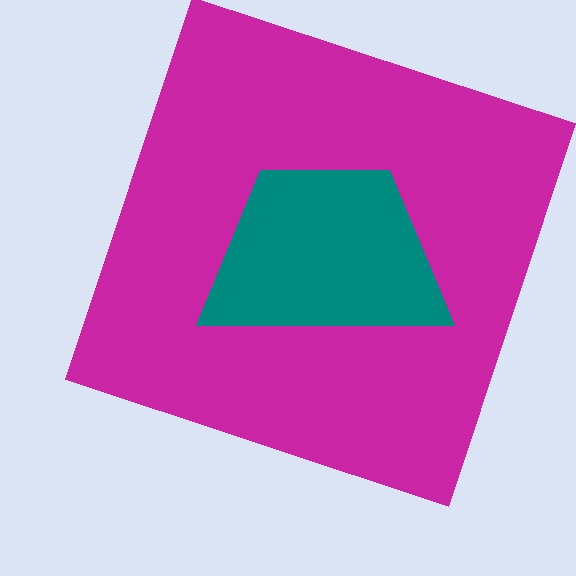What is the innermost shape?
The teal trapezoid.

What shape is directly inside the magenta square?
The teal trapezoid.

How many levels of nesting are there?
2.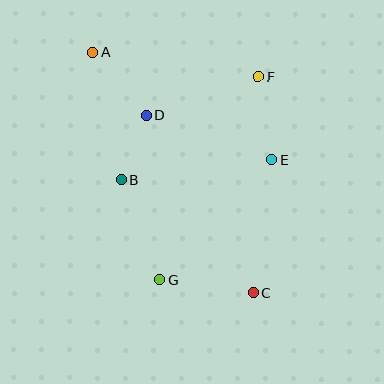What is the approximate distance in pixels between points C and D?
The distance between C and D is approximately 207 pixels.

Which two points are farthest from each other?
Points A and C are farthest from each other.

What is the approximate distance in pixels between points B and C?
The distance between B and C is approximately 174 pixels.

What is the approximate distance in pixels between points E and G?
The distance between E and G is approximately 164 pixels.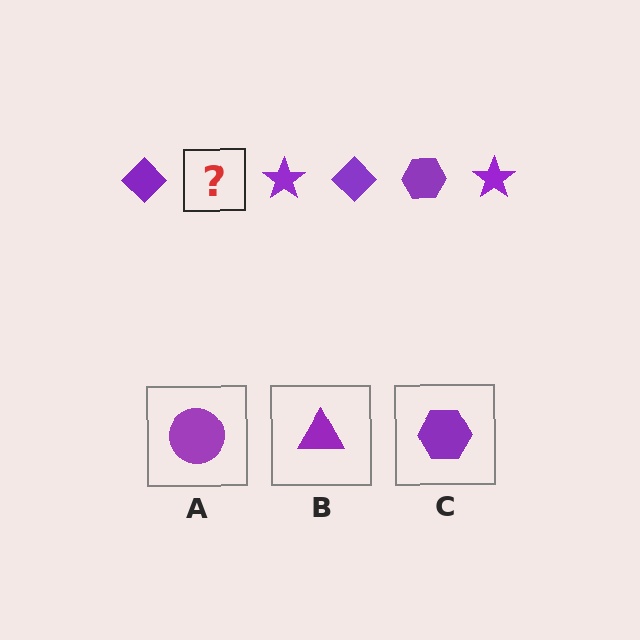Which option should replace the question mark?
Option C.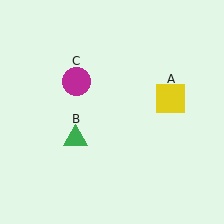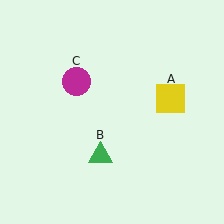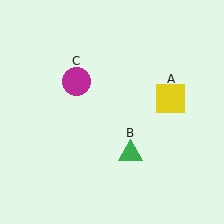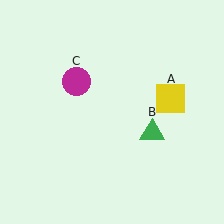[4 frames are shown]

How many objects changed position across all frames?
1 object changed position: green triangle (object B).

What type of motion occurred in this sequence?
The green triangle (object B) rotated counterclockwise around the center of the scene.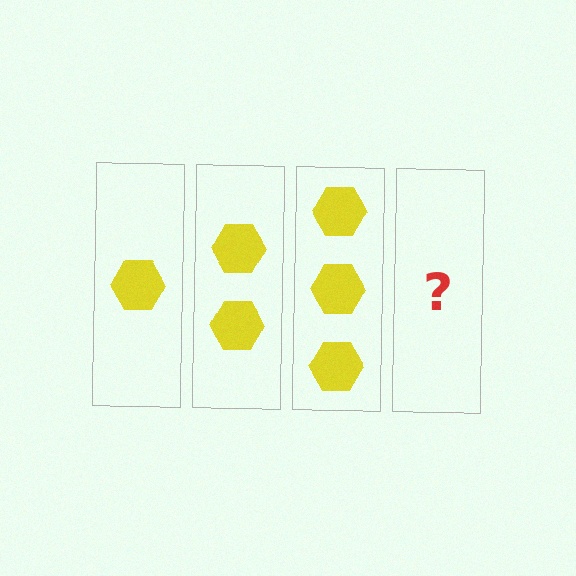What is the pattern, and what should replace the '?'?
The pattern is that each step adds one more hexagon. The '?' should be 4 hexagons.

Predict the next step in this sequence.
The next step is 4 hexagons.